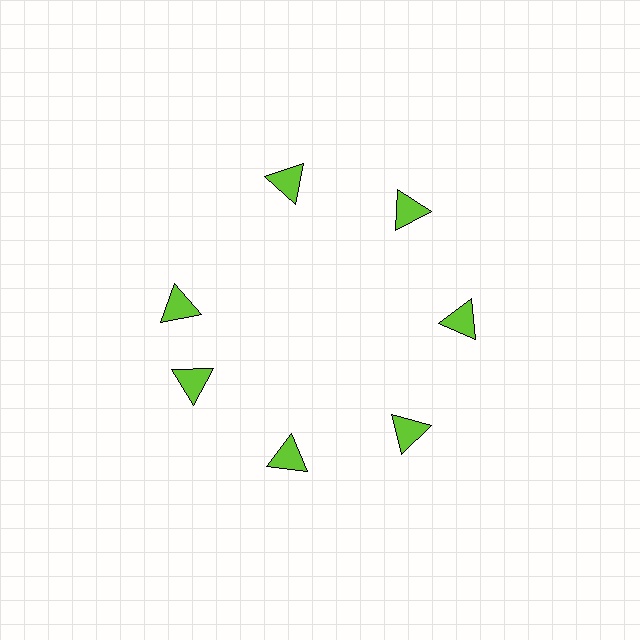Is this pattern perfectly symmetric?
No. The 7 lime triangles are arranged in a ring, but one element near the 10 o'clock position is rotated out of alignment along the ring, breaking the 7-fold rotational symmetry.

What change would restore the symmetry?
The symmetry would be restored by rotating it back into even spacing with its neighbors so that all 7 triangles sit at equal angles and equal distance from the center.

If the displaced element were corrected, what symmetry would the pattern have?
It would have 7-fold rotational symmetry — the pattern would map onto itself every 51 degrees.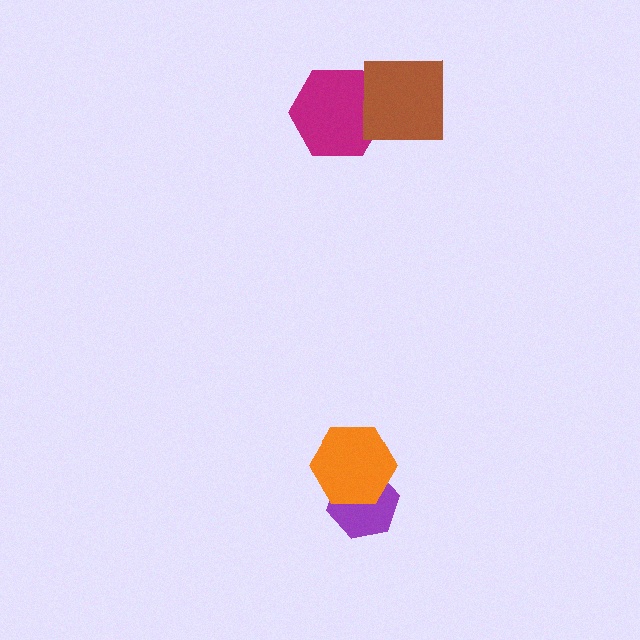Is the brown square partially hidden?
No, no other shape covers it.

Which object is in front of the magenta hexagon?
The brown square is in front of the magenta hexagon.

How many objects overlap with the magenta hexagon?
1 object overlaps with the magenta hexagon.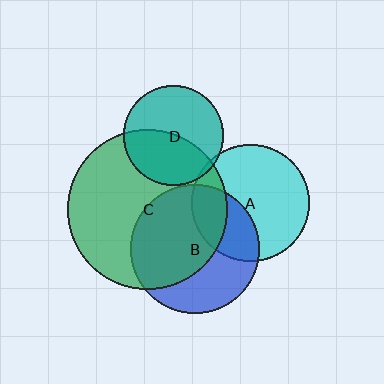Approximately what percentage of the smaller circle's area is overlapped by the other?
Approximately 60%.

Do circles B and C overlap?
Yes.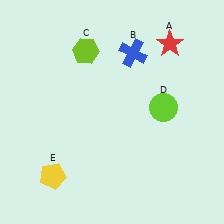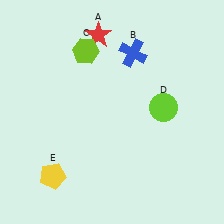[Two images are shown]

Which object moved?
The red star (A) moved left.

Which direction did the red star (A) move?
The red star (A) moved left.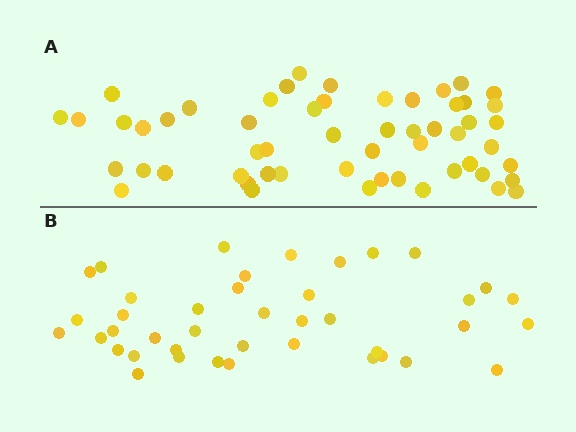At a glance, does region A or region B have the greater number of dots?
Region A (the top region) has more dots.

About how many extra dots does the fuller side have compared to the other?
Region A has approximately 15 more dots than region B.